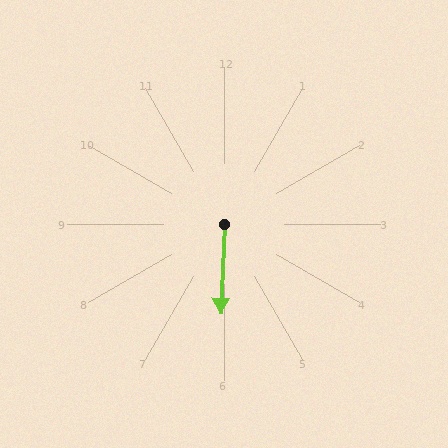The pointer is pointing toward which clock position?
Roughly 6 o'clock.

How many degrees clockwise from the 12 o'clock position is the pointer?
Approximately 183 degrees.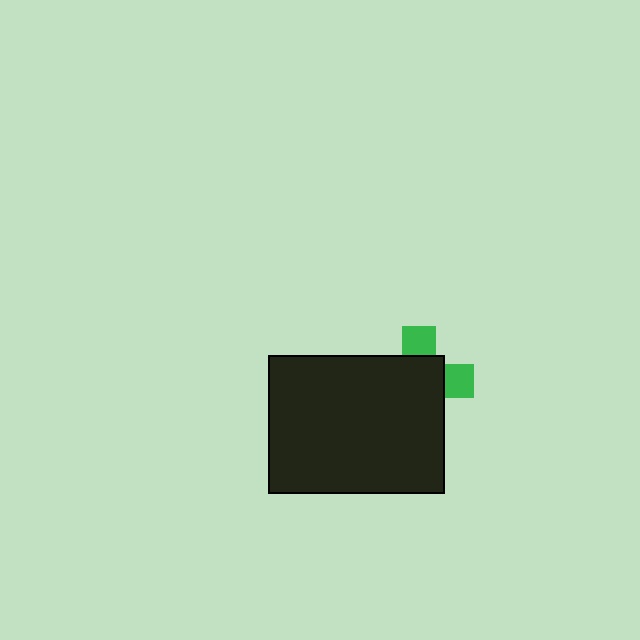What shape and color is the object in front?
The object in front is a black rectangle.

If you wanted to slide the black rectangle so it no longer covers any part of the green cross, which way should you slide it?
Slide it toward the lower-left — that is the most direct way to separate the two shapes.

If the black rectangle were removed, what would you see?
You would see the complete green cross.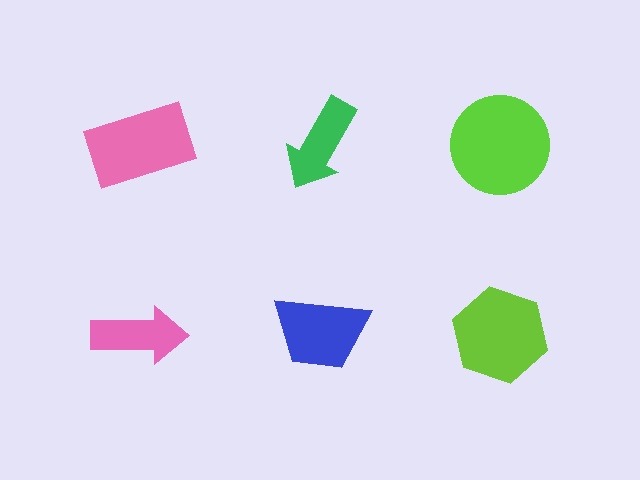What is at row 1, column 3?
A lime circle.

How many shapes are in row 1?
3 shapes.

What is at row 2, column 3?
A lime hexagon.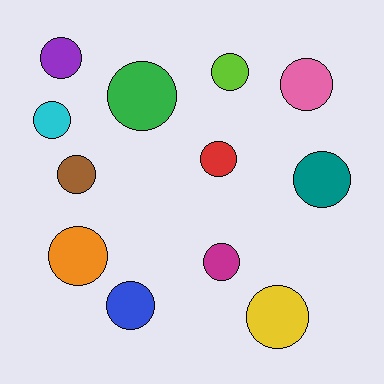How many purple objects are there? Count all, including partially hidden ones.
There is 1 purple object.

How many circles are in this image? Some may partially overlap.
There are 12 circles.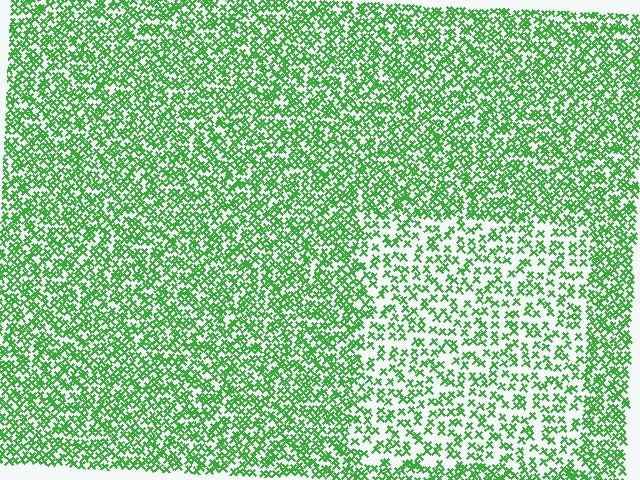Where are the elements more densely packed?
The elements are more densely packed outside the rectangle boundary.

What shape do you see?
I see a rectangle.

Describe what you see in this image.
The image contains small green elements arranged at two different densities. A rectangle-shaped region is visible where the elements are less densely packed than the surrounding area.